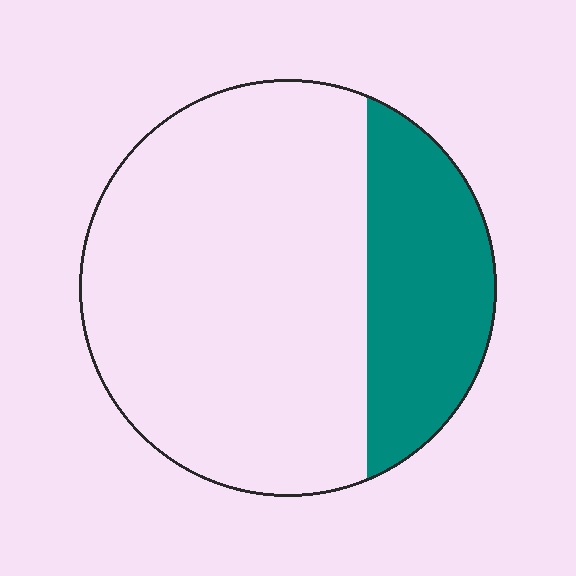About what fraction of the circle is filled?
About one quarter (1/4).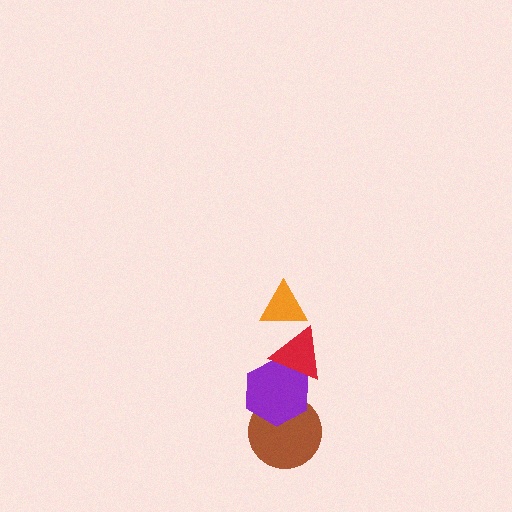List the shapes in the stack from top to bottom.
From top to bottom: the orange triangle, the red triangle, the purple hexagon, the brown circle.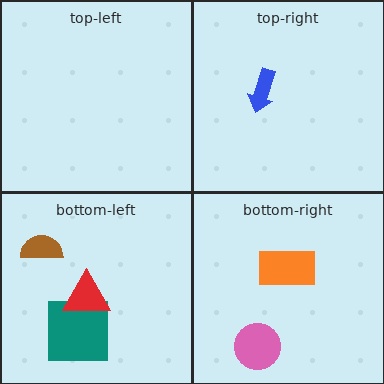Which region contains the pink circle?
The bottom-right region.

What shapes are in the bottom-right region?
The orange rectangle, the pink circle.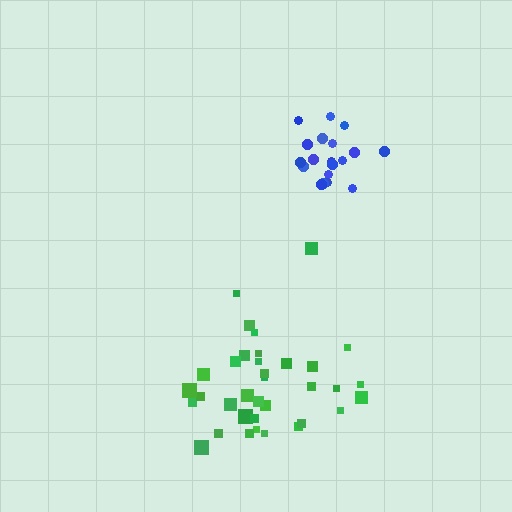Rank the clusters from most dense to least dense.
blue, green.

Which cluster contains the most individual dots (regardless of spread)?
Green (35).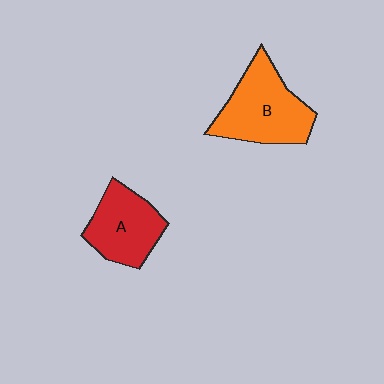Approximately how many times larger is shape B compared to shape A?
Approximately 1.3 times.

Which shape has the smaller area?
Shape A (red).